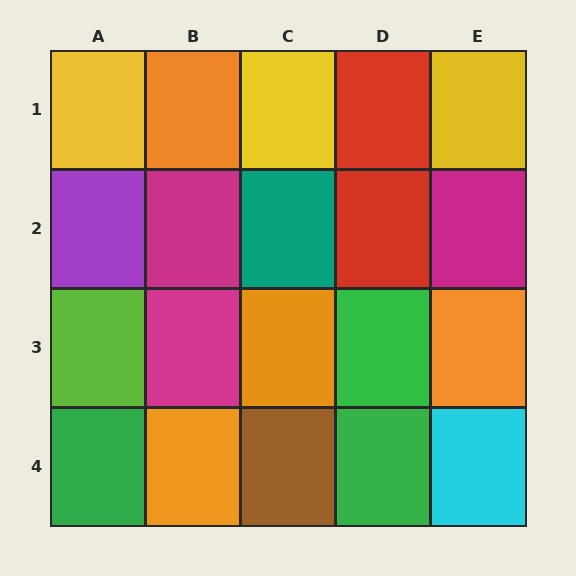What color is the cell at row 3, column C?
Orange.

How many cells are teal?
1 cell is teal.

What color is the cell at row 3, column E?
Orange.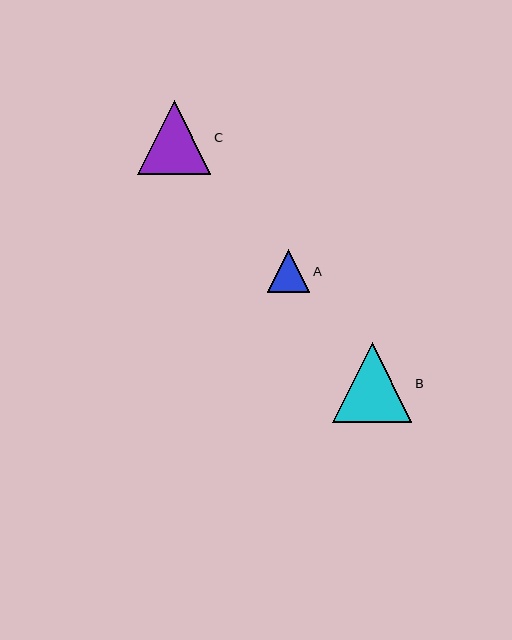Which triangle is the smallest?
Triangle A is the smallest with a size of approximately 42 pixels.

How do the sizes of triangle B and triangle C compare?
Triangle B and triangle C are approximately the same size.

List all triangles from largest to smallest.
From largest to smallest: B, C, A.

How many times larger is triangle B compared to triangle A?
Triangle B is approximately 1.9 times the size of triangle A.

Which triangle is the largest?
Triangle B is the largest with a size of approximately 79 pixels.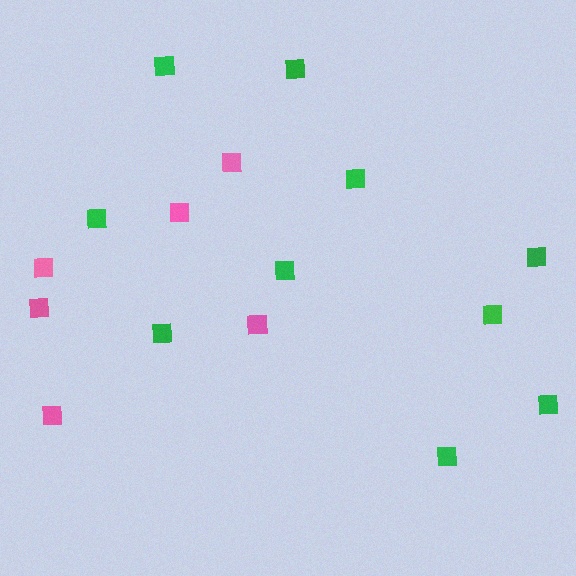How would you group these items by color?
There are 2 groups: one group of pink squares (6) and one group of green squares (10).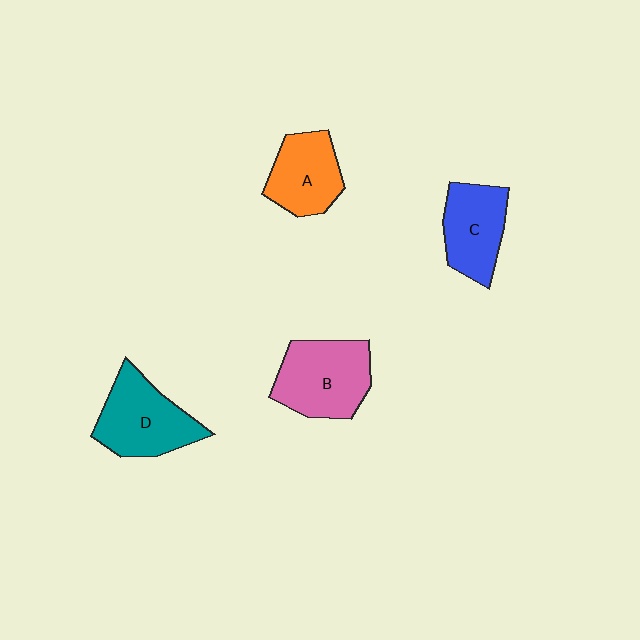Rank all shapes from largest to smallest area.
From largest to smallest: B (pink), D (teal), C (blue), A (orange).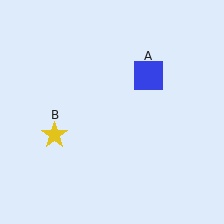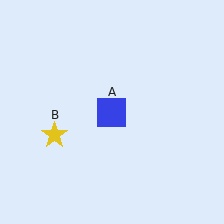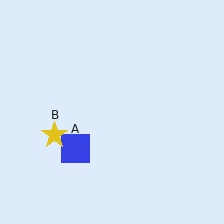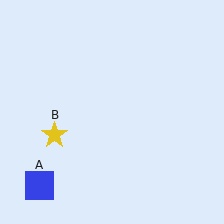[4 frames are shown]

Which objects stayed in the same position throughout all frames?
Yellow star (object B) remained stationary.